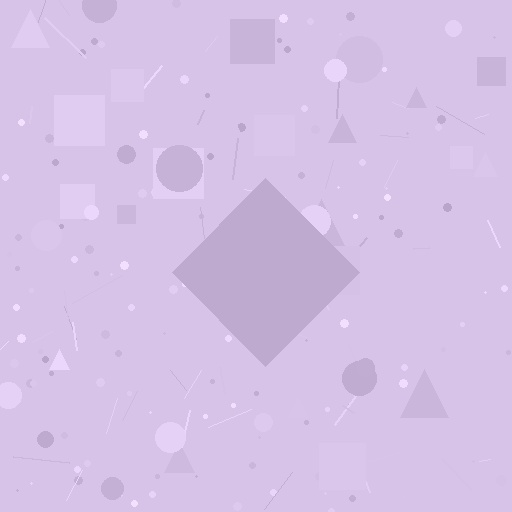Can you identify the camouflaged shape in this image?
The camouflaged shape is a diamond.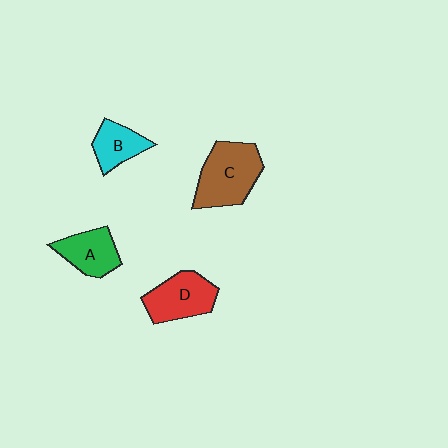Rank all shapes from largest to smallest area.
From largest to smallest: C (brown), D (red), A (green), B (cyan).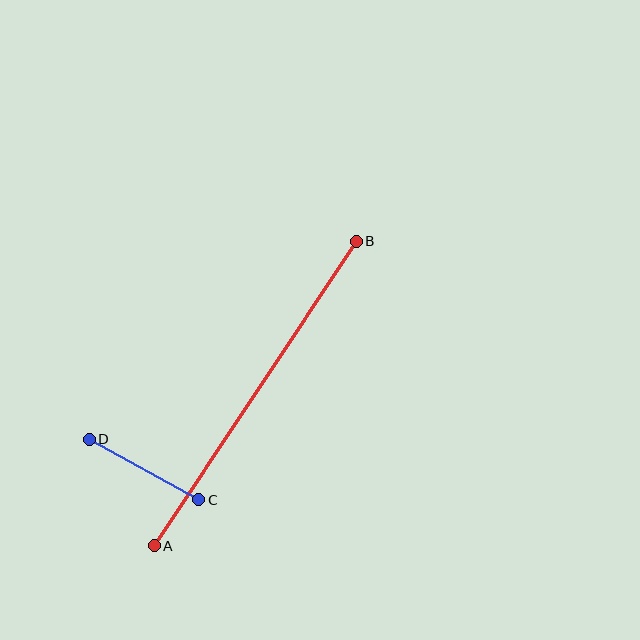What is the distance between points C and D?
The distance is approximately 125 pixels.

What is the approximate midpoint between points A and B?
The midpoint is at approximately (255, 393) pixels.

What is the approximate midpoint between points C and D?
The midpoint is at approximately (144, 470) pixels.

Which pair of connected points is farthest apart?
Points A and B are farthest apart.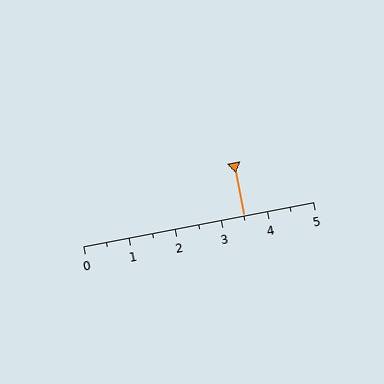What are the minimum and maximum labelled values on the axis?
The axis runs from 0 to 5.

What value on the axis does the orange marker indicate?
The marker indicates approximately 3.5.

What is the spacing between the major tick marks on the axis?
The major ticks are spaced 1 apart.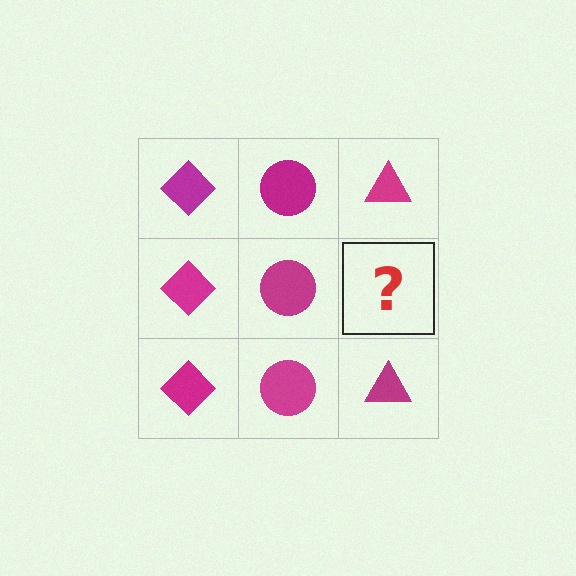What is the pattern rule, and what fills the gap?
The rule is that each column has a consistent shape. The gap should be filled with a magenta triangle.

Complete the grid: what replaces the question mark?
The question mark should be replaced with a magenta triangle.